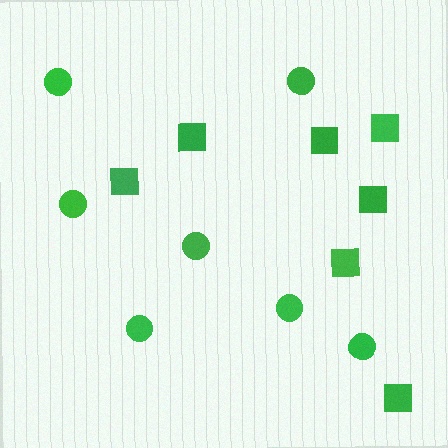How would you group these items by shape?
There are 2 groups: one group of circles (7) and one group of squares (7).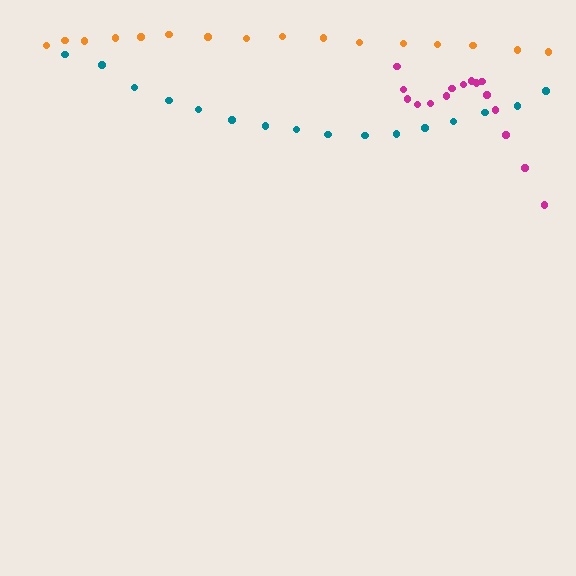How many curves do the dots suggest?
There are 3 distinct paths.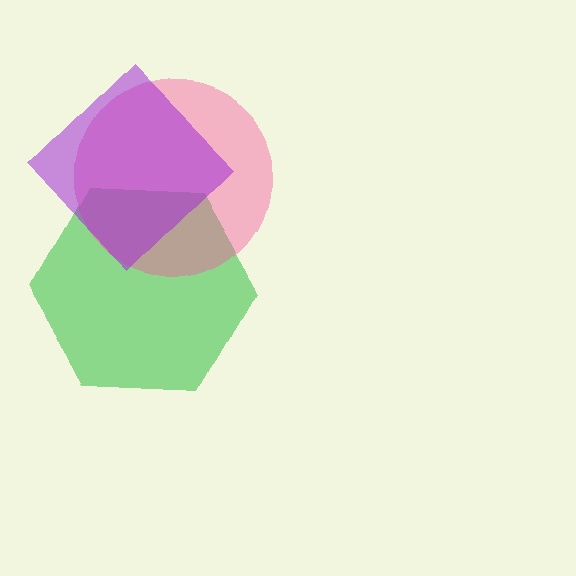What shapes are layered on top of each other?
The layered shapes are: a green hexagon, a pink circle, a purple diamond.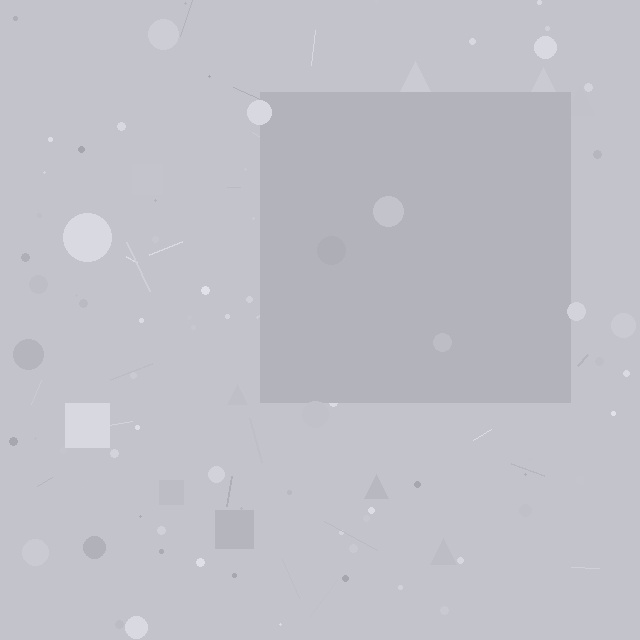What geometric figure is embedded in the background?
A square is embedded in the background.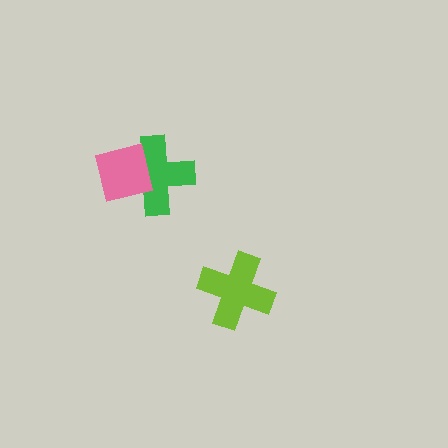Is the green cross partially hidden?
Yes, it is partially covered by another shape.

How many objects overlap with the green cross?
1 object overlaps with the green cross.